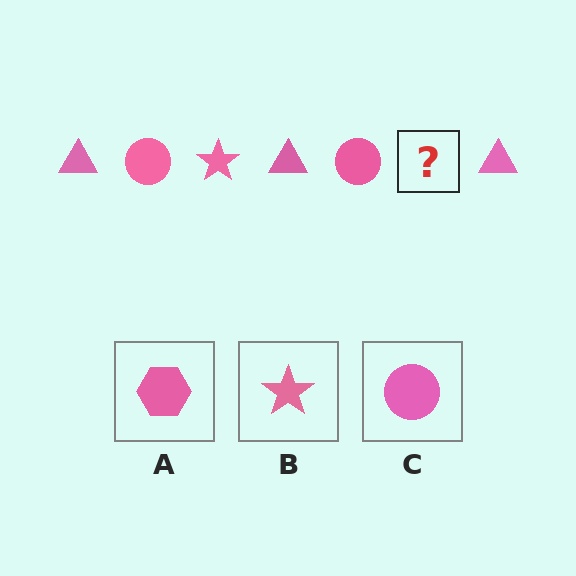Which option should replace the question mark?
Option B.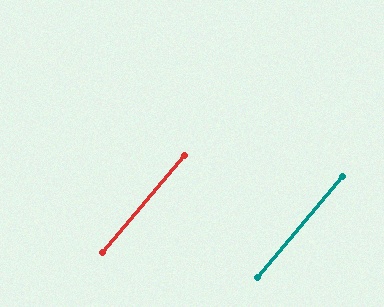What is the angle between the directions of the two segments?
Approximately 0 degrees.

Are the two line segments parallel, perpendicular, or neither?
Parallel — their directions differ by only 0.2°.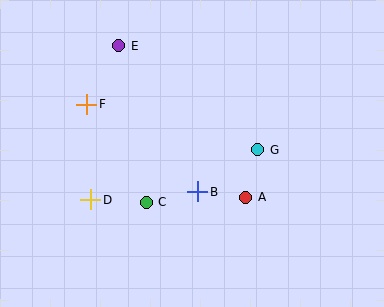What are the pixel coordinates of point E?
Point E is at (119, 46).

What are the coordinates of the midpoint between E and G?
The midpoint between E and G is at (188, 98).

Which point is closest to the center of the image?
Point B at (198, 192) is closest to the center.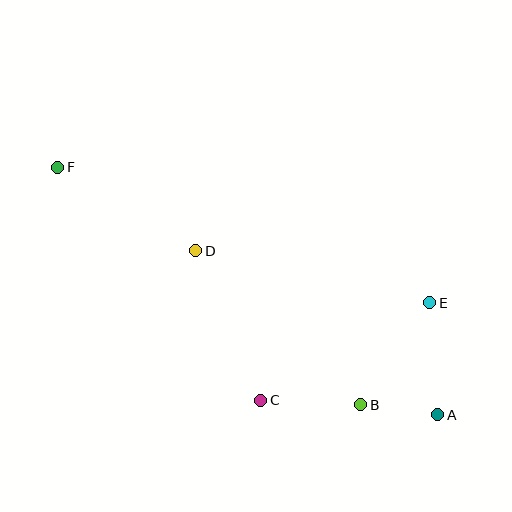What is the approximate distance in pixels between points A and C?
The distance between A and C is approximately 178 pixels.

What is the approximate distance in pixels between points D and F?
The distance between D and F is approximately 161 pixels.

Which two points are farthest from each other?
Points A and F are farthest from each other.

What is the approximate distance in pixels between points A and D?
The distance between A and D is approximately 292 pixels.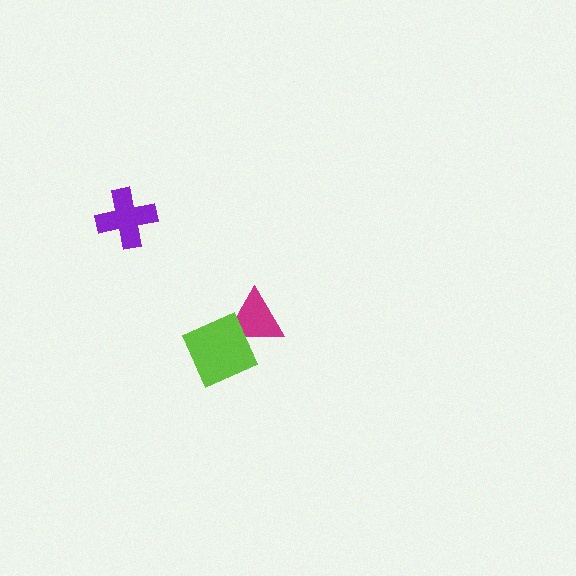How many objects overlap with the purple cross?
0 objects overlap with the purple cross.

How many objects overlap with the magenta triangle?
1 object overlaps with the magenta triangle.